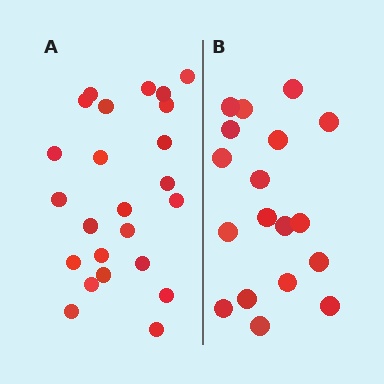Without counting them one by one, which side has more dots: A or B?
Region A (the left region) has more dots.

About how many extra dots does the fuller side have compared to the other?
Region A has about 6 more dots than region B.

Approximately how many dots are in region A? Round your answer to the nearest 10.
About 20 dots. (The exact count is 24, which rounds to 20.)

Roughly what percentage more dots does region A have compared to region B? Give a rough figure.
About 35% more.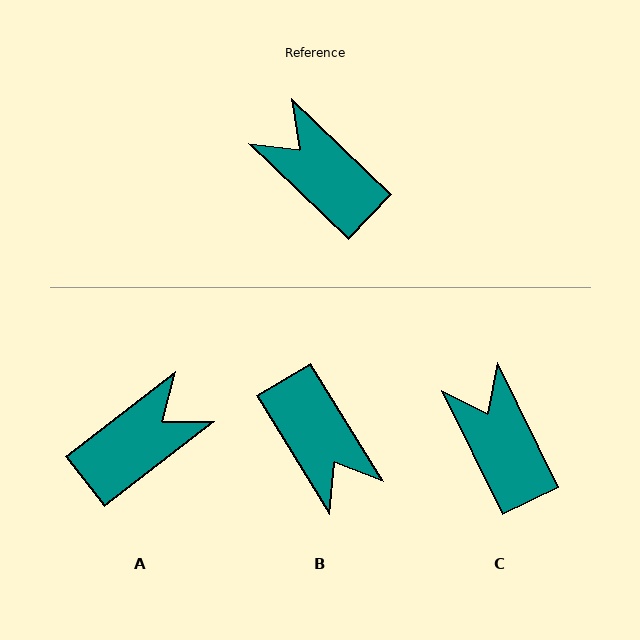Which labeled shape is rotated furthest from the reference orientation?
B, about 165 degrees away.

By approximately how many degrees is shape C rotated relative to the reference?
Approximately 20 degrees clockwise.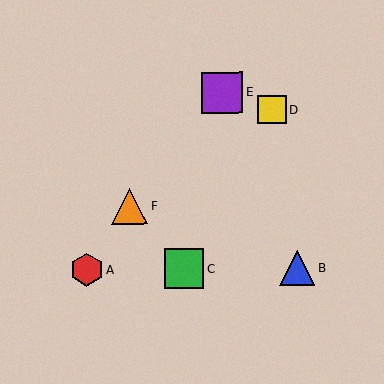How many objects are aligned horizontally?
3 objects (A, B, C) are aligned horizontally.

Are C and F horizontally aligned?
No, C is at y≈269 and F is at y≈206.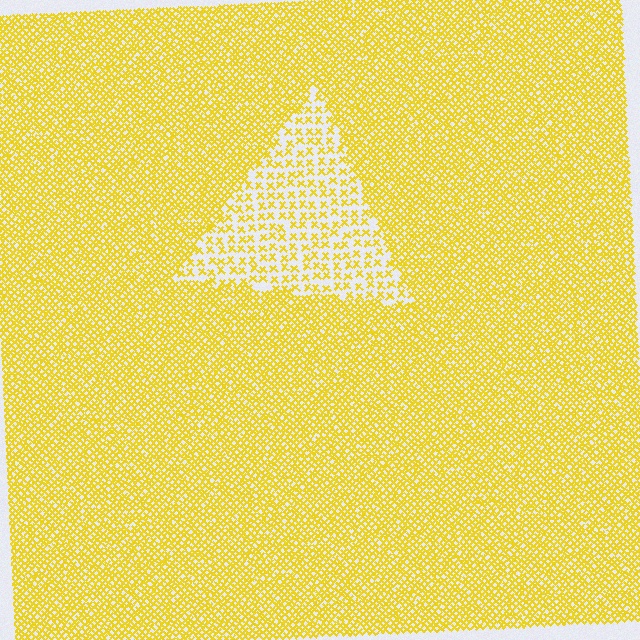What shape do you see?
I see a triangle.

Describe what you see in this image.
The image contains small yellow elements arranged at two different densities. A triangle-shaped region is visible where the elements are less densely packed than the surrounding area.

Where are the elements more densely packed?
The elements are more densely packed outside the triangle boundary.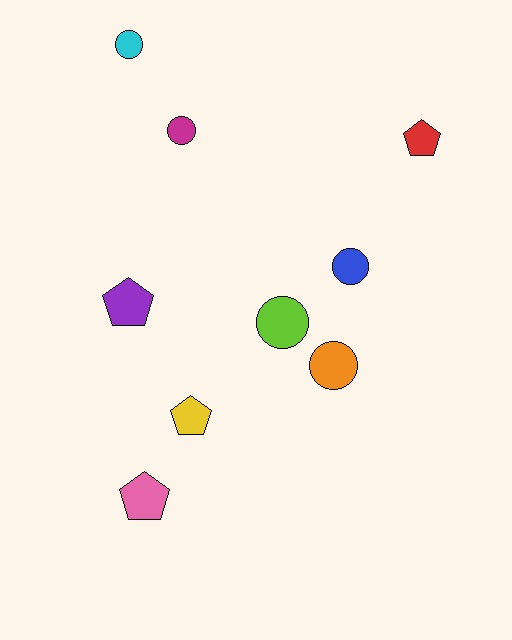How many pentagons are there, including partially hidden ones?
There are 4 pentagons.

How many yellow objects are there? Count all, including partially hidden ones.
There is 1 yellow object.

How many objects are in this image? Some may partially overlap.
There are 9 objects.